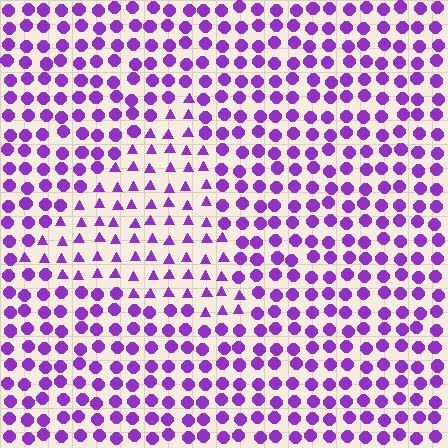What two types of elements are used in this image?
The image uses triangles inside the triangle region and circles outside it.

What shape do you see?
I see a triangle.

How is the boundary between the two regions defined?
The boundary is defined by a change in element shape: triangles inside vs. circles outside. All elements share the same color and spacing.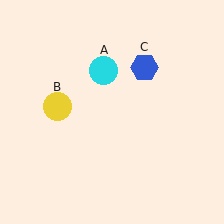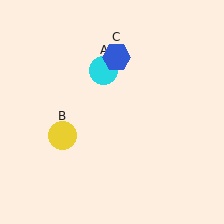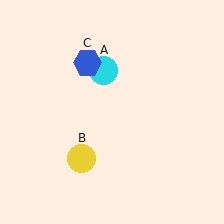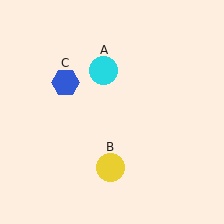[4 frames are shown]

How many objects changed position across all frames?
2 objects changed position: yellow circle (object B), blue hexagon (object C).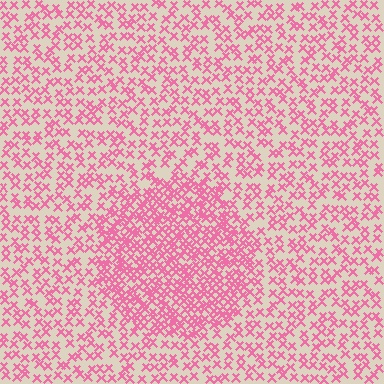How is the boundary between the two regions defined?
The boundary is defined by a change in element density (approximately 2.0x ratio). All elements are the same color, size, and shape.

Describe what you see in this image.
The image contains small pink elements arranged at two different densities. A circle-shaped region is visible where the elements are more densely packed than the surrounding area.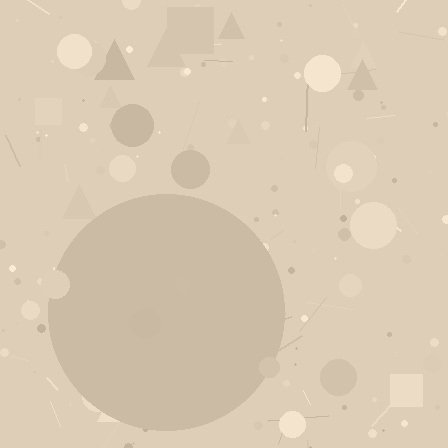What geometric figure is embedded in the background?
A circle is embedded in the background.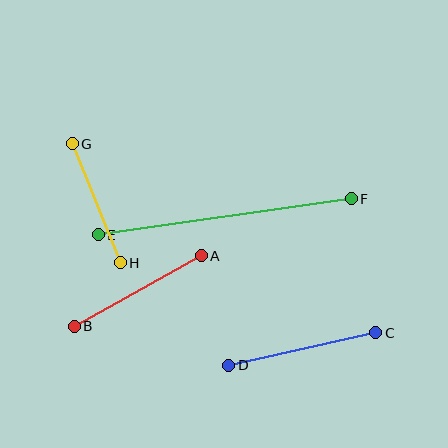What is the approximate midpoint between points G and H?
The midpoint is at approximately (96, 203) pixels.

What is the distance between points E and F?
The distance is approximately 256 pixels.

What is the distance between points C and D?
The distance is approximately 151 pixels.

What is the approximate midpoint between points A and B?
The midpoint is at approximately (138, 291) pixels.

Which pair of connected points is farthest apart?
Points E and F are farthest apart.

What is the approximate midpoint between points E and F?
The midpoint is at approximately (225, 217) pixels.